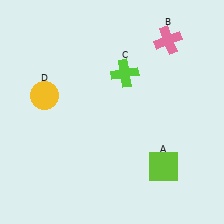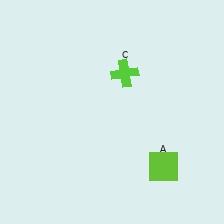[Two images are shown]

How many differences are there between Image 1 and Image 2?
There are 2 differences between the two images.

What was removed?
The yellow circle (D), the pink cross (B) were removed in Image 2.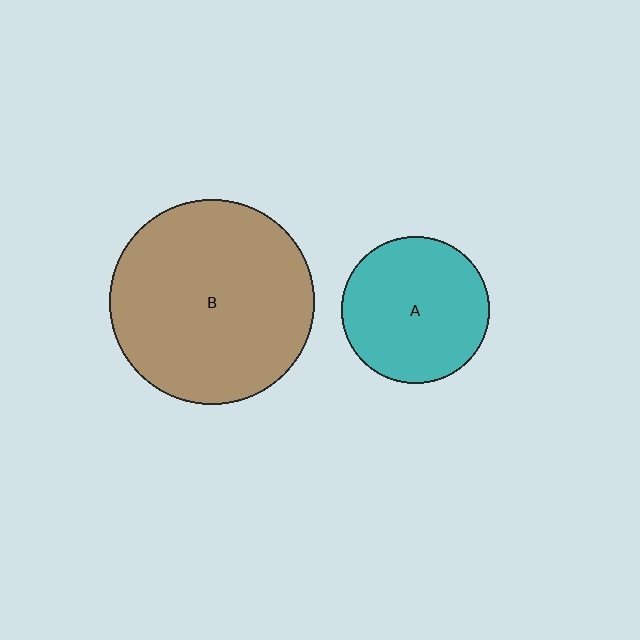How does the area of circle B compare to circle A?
Approximately 1.9 times.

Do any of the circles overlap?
No, none of the circles overlap.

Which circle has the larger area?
Circle B (brown).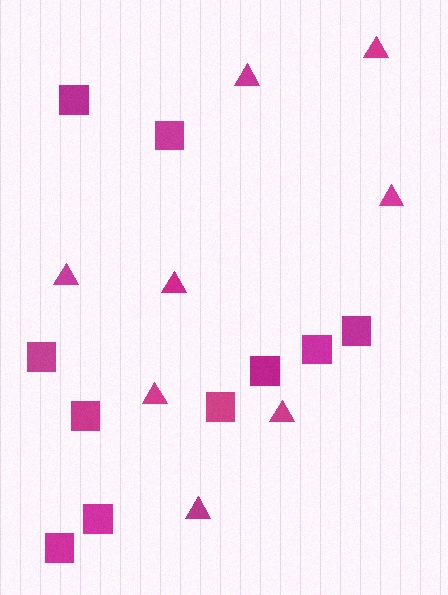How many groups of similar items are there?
There are 2 groups: one group of squares (10) and one group of triangles (8).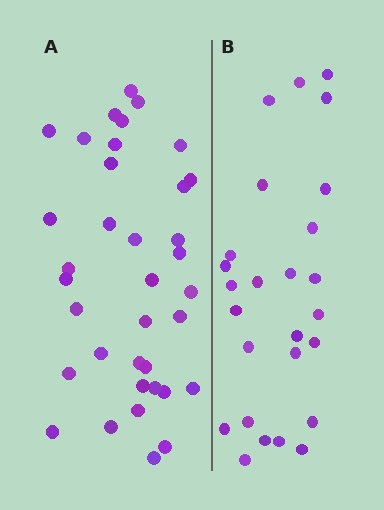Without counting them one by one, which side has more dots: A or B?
Region A (the left region) has more dots.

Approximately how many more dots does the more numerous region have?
Region A has roughly 10 or so more dots than region B.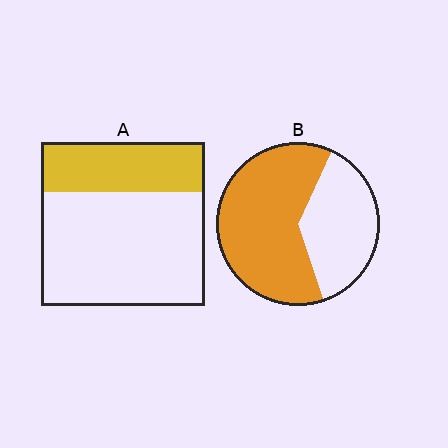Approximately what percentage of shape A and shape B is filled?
A is approximately 30% and B is approximately 60%.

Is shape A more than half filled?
No.